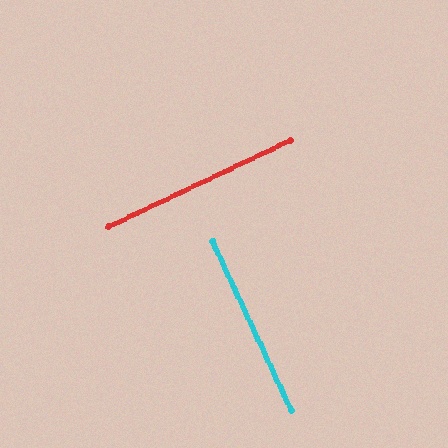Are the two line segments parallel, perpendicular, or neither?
Perpendicular — they meet at approximately 90°.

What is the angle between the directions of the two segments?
Approximately 90 degrees.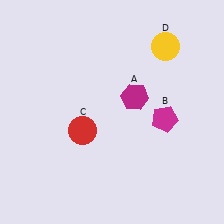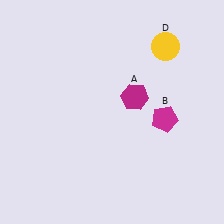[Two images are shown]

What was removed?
The red circle (C) was removed in Image 2.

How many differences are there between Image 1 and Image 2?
There is 1 difference between the two images.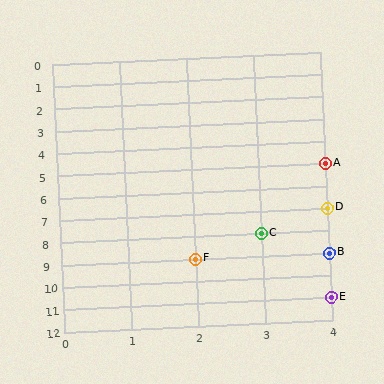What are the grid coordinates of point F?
Point F is at grid coordinates (2, 9).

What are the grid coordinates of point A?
Point A is at grid coordinates (4, 5).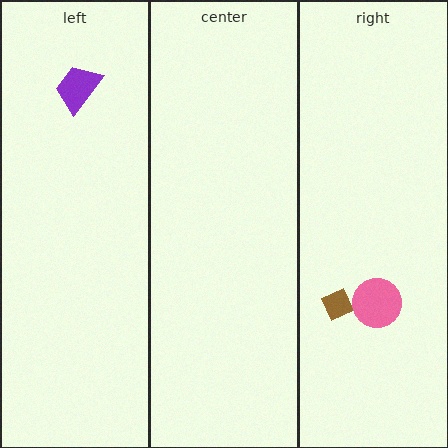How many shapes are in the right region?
2.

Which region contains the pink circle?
The right region.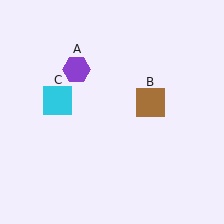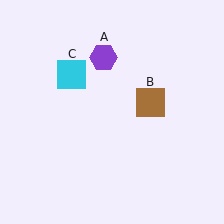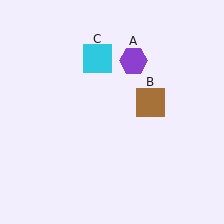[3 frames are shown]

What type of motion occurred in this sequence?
The purple hexagon (object A), cyan square (object C) rotated clockwise around the center of the scene.